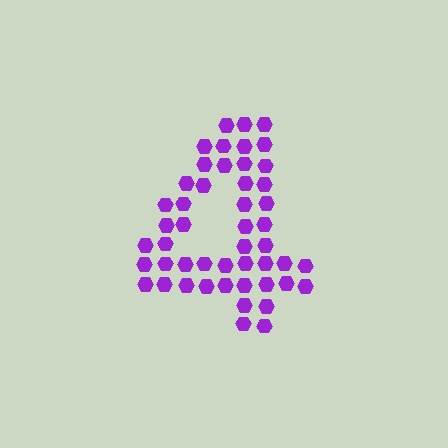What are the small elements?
The small elements are hexagons.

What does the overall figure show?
The overall figure shows the digit 4.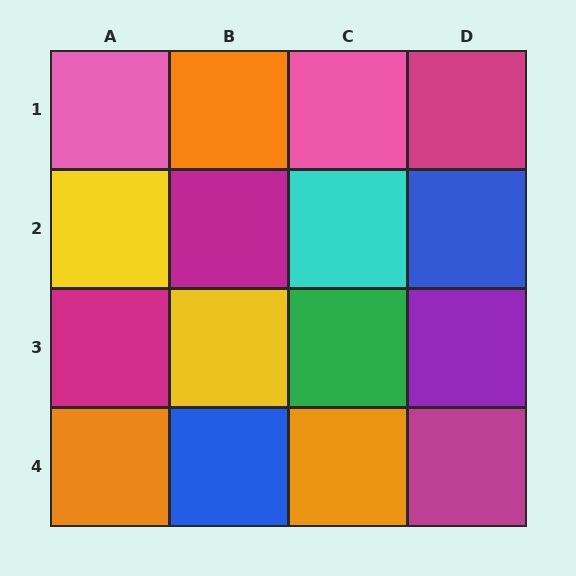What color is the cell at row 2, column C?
Cyan.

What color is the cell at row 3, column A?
Magenta.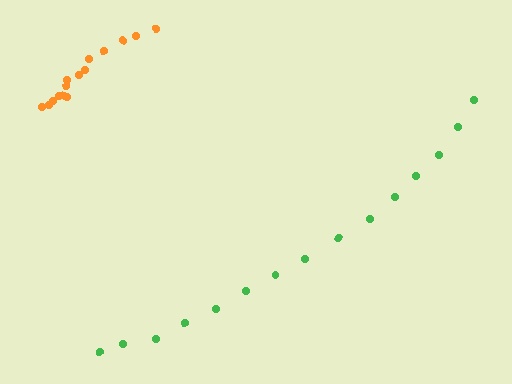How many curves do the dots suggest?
There are 2 distinct paths.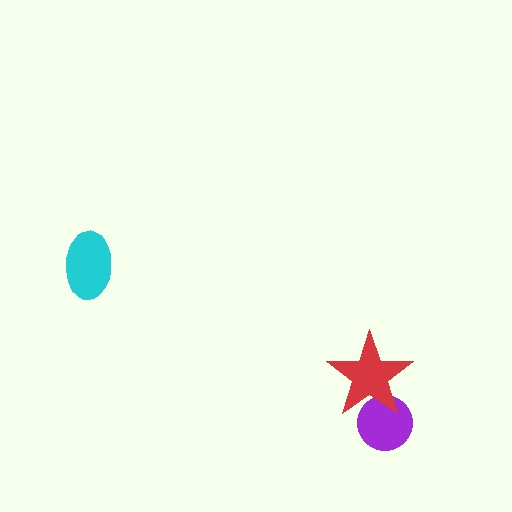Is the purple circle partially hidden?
Yes, it is partially covered by another shape.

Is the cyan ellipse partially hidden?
No, no other shape covers it.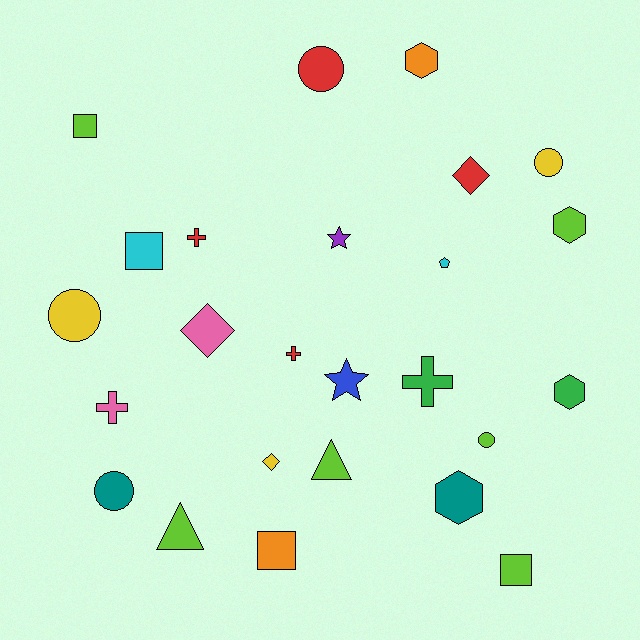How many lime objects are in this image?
There are 6 lime objects.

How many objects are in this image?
There are 25 objects.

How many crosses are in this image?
There are 4 crosses.